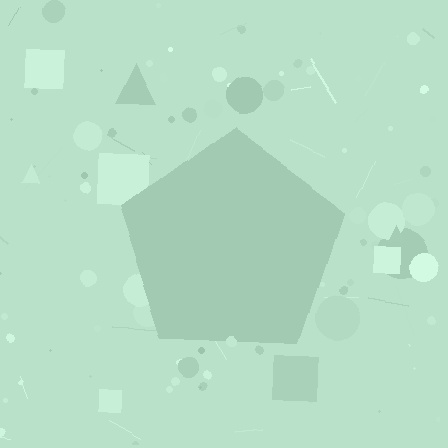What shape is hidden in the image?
A pentagon is hidden in the image.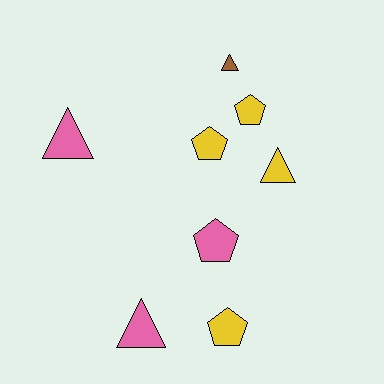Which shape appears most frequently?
Pentagon, with 4 objects.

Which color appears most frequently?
Yellow, with 4 objects.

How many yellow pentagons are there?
There are 3 yellow pentagons.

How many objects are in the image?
There are 8 objects.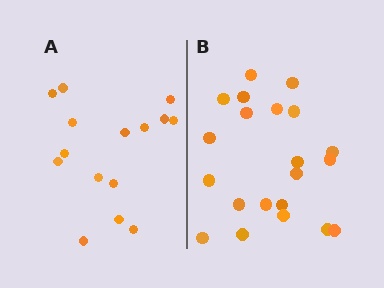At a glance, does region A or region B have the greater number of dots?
Region B (the right region) has more dots.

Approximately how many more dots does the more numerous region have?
Region B has about 6 more dots than region A.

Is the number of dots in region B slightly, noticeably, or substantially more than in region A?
Region B has noticeably more, but not dramatically so. The ratio is roughly 1.4 to 1.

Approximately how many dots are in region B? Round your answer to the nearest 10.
About 20 dots. (The exact count is 21, which rounds to 20.)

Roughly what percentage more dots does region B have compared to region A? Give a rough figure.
About 40% more.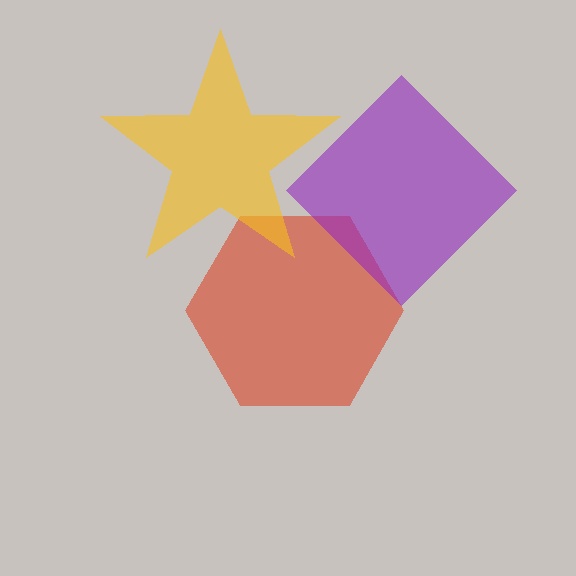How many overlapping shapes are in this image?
There are 3 overlapping shapes in the image.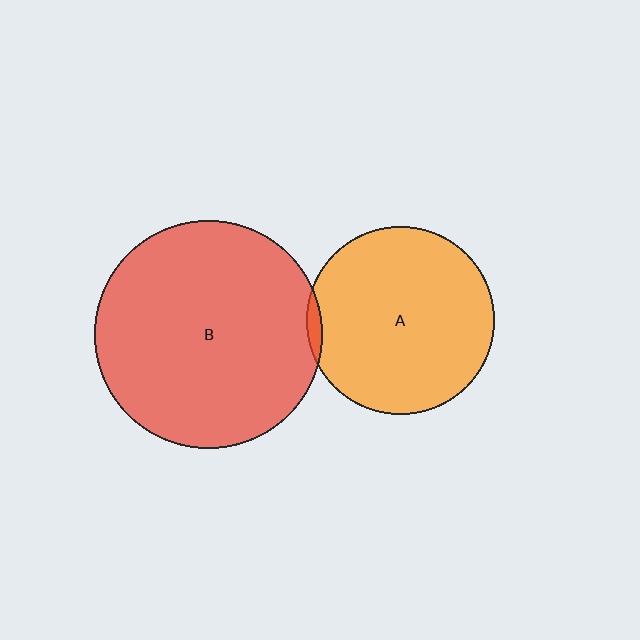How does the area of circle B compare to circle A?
Approximately 1.5 times.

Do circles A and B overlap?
Yes.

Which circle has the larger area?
Circle B (red).